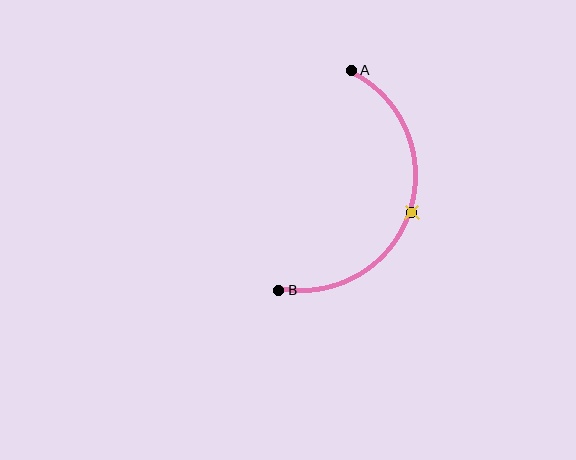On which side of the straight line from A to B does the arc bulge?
The arc bulges to the right of the straight line connecting A and B.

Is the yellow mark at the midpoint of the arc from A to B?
Yes. The yellow mark lies on the arc at equal arc-length from both A and B — it is the arc midpoint.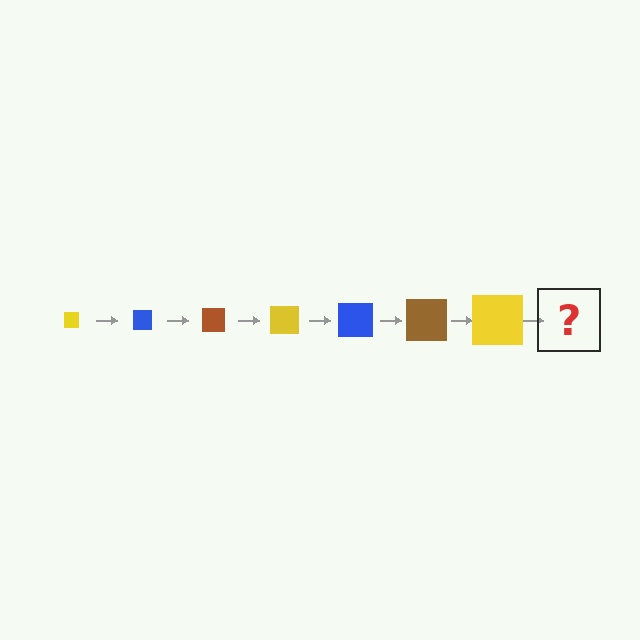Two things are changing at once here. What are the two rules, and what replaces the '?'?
The two rules are that the square grows larger each step and the color cycles through yellow, blue, and brown. The '?' should be a blue square, larger than the previous one.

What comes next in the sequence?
The next element should be a blue square, larger than the previous one.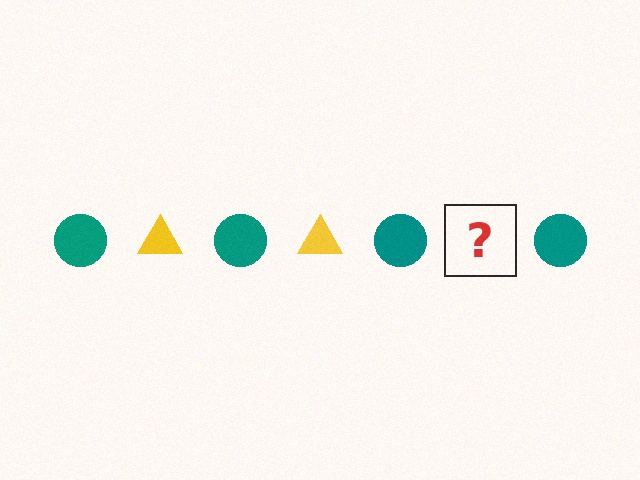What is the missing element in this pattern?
The missing element is a yellow triangle.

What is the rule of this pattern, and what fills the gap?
The rule is that the pattern alternates between teal circle and yellow triangle. The gap should be filled with a yellow triangle.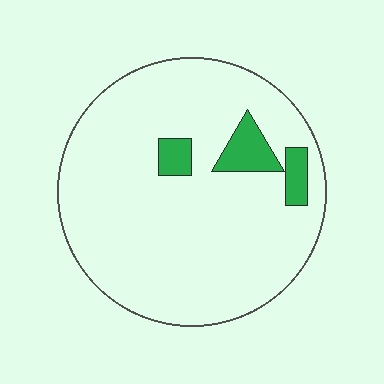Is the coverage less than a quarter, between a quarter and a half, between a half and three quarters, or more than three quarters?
Less than a quarter.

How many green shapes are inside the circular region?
3.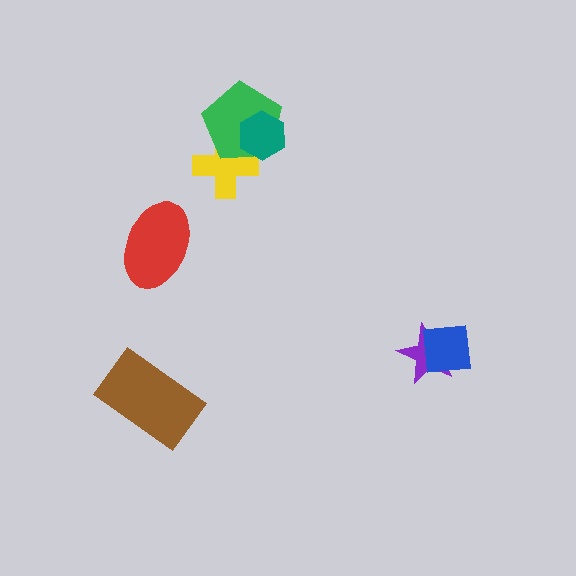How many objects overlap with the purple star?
1 object overlaps with the purple star.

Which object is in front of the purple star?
The blue square is in front of the purple star.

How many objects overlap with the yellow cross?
2 objects overlap with the yellow cross.